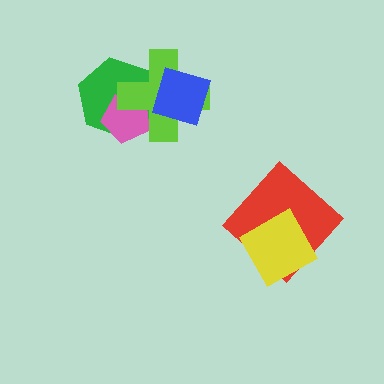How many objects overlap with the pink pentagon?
2 objects overlap with the pink pentagon.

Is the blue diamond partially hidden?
No, no other shape covers it.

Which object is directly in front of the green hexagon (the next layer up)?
The pink pentagon is directly in front of the green hexagon.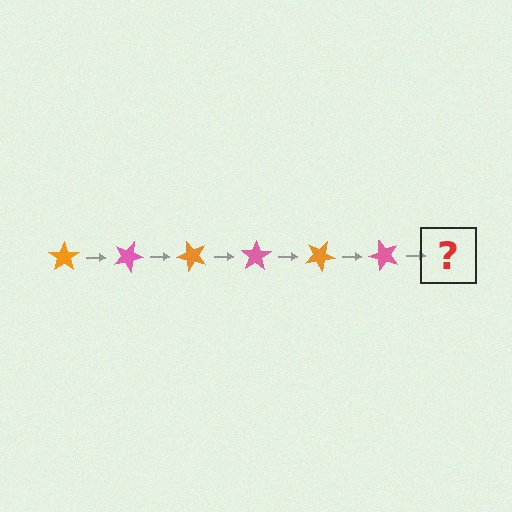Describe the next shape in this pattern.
It should be an orange star, rotated 150 degrees from the start.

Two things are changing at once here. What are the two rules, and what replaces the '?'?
The two rules are that it rotates 25 degrees each step and the color cycles through orange and pink. The '?' should be an orange star, rotated 150 degrees from the start.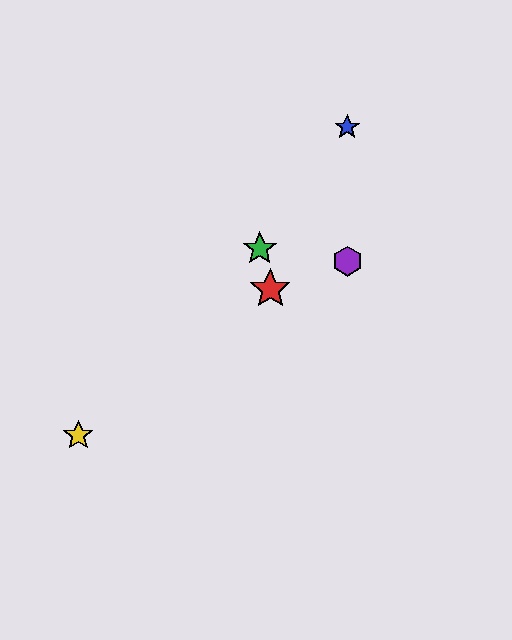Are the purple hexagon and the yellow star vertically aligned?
No, the purple hexagon is at x≈347 and the yellow star is at x≈78.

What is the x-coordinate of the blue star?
The blue star is at x≈347.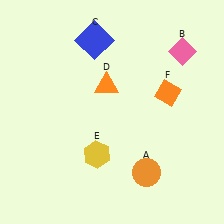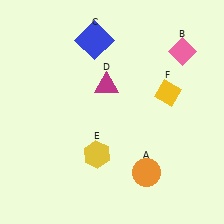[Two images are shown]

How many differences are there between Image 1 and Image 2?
There are 2 differences between the two images.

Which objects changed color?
D changed from orange to magenta. F changed from orange to yellow.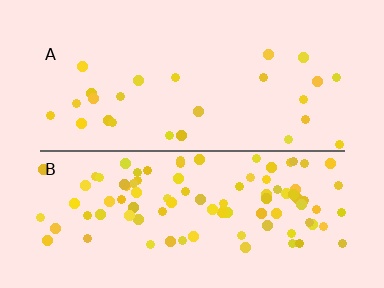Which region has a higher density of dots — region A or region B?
B (the bottom).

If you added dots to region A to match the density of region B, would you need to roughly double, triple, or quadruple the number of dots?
Approximately quadruple.